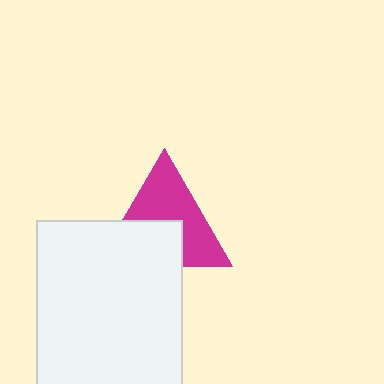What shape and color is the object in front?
The object in front is a white rectangle.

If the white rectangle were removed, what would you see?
You would see the complete magenta triangle.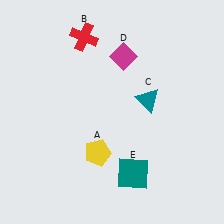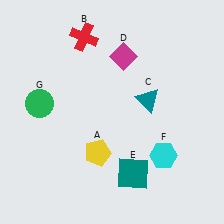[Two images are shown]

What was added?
A cyan hexagon (F), a green circle (G) were added in Image 2.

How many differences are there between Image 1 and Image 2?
There are 2 differences between the two images.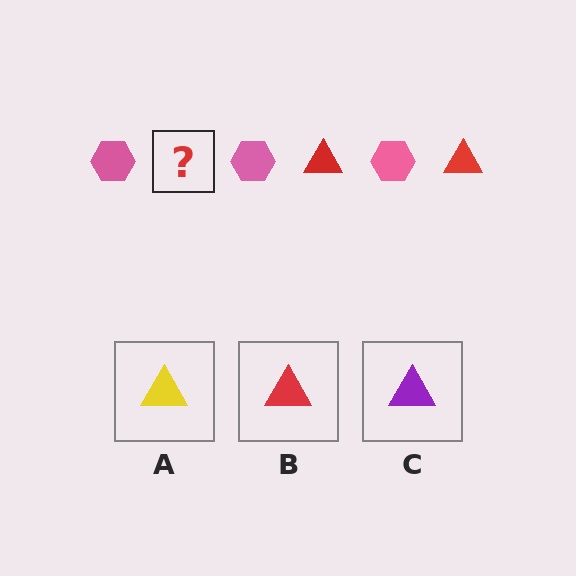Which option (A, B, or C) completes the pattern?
B.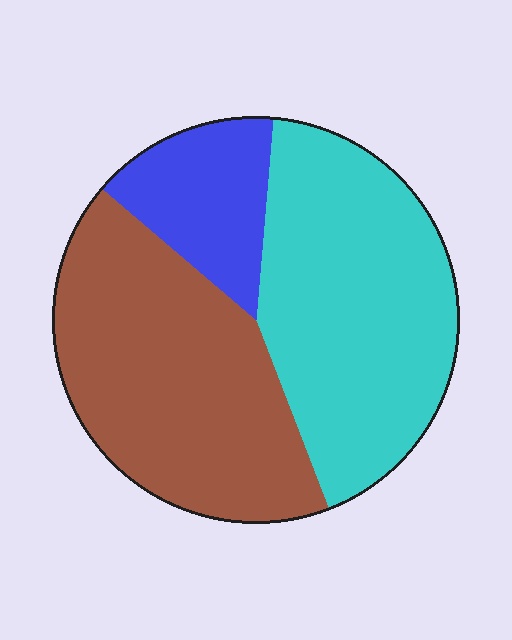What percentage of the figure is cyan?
Cyan covers about 45% of the figure.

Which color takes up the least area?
Blue, at roughly 15%.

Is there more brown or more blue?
Brown.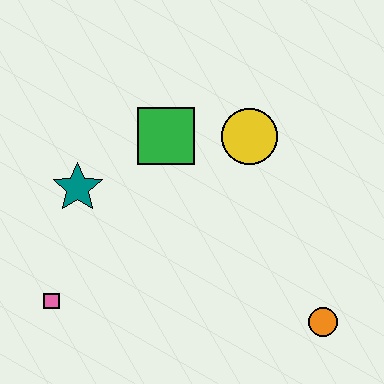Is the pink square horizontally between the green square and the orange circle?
No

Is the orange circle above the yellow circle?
No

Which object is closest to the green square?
The yellow circle is closest to the green square.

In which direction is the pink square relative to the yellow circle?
The pink square is to the left of the yellow circle.